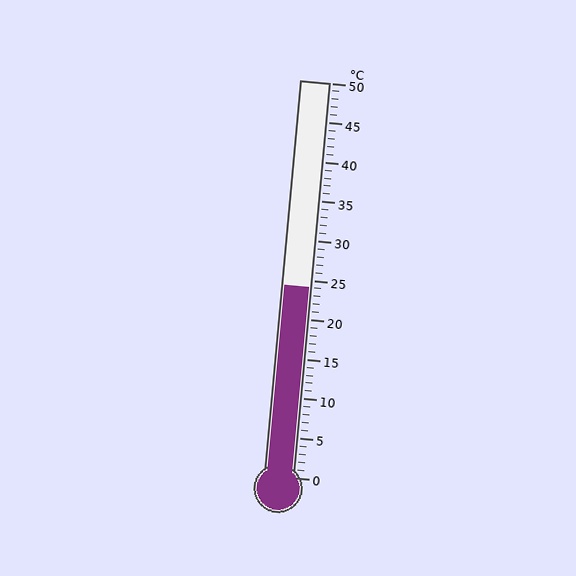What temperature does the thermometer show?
The thermometer shows approximately 24°C.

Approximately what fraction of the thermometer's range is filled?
The thermometer is filled to approximately 50% of its range.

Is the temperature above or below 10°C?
The temperature is above 10°C.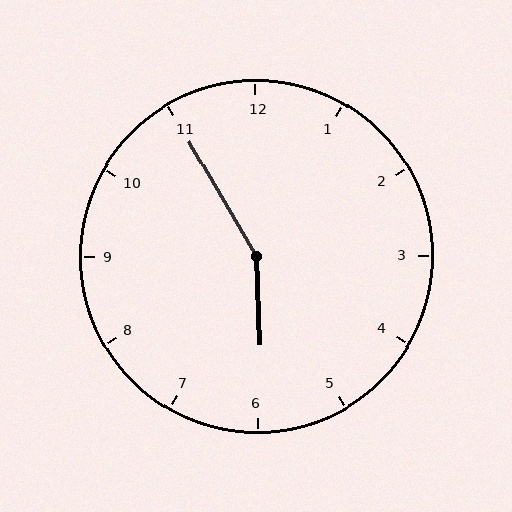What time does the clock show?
5:55.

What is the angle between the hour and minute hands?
Approximately 152 degrees.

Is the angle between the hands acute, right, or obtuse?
It is obtuse.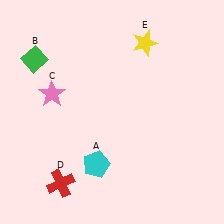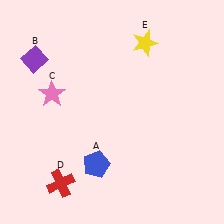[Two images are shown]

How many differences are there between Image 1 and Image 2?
There are 2 differences between the two images.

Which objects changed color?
A changed from cyan to blue. B changed from green to purple.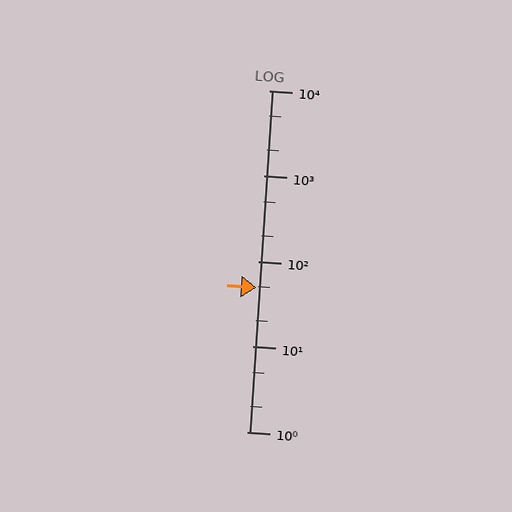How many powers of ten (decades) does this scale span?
The scale spans 4 decades, from 1 to 10000.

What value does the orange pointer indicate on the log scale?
The pointer indicates approximately 49.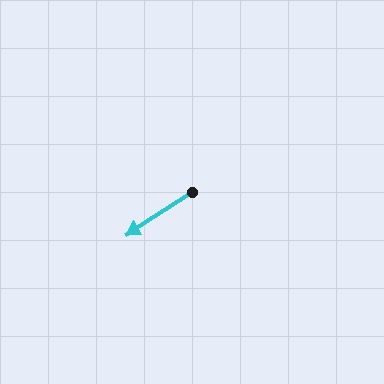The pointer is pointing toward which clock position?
Roughly 8 o'clock.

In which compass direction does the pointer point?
Southwest.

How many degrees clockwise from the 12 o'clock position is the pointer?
Approximately 237 degrees.